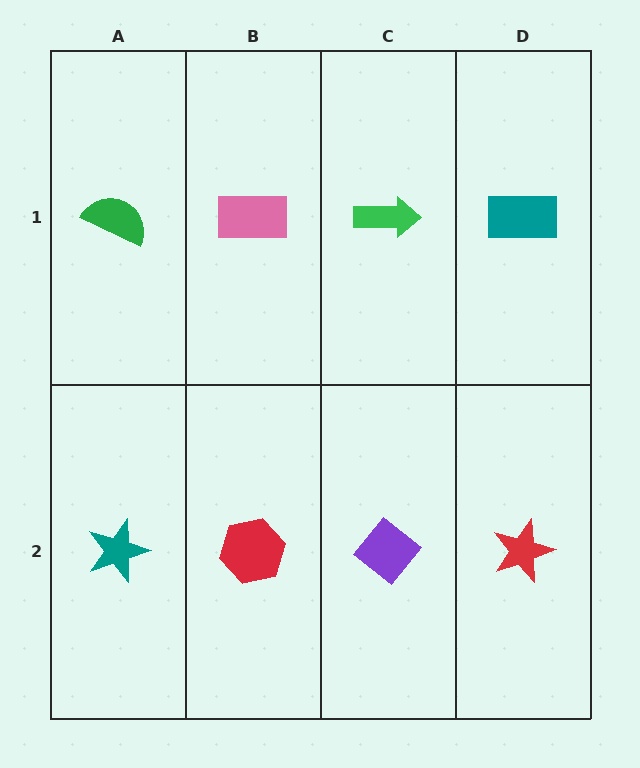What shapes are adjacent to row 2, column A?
A green semicircle (row 1, column A), a red hexagon (row 2, column B).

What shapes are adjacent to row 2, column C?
A green arrow (row 1, column C), a red hexagon (row 2, column B), a red star (row 2, column D).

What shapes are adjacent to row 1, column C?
A purple diamond (row 2, column C), a pink rectangle (row 1, column B), a teal rectangle (row 1, column D).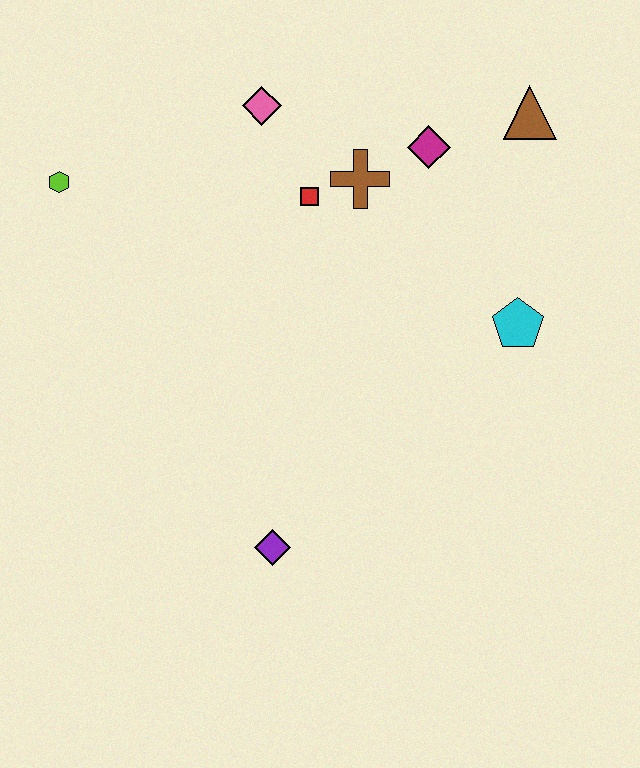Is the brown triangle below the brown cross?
No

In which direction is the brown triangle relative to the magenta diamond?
The brown triangle is to the right of the magenta diamond.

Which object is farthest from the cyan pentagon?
The lime hexagon is farthest from the cyan pentagon.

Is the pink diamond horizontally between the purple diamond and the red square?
No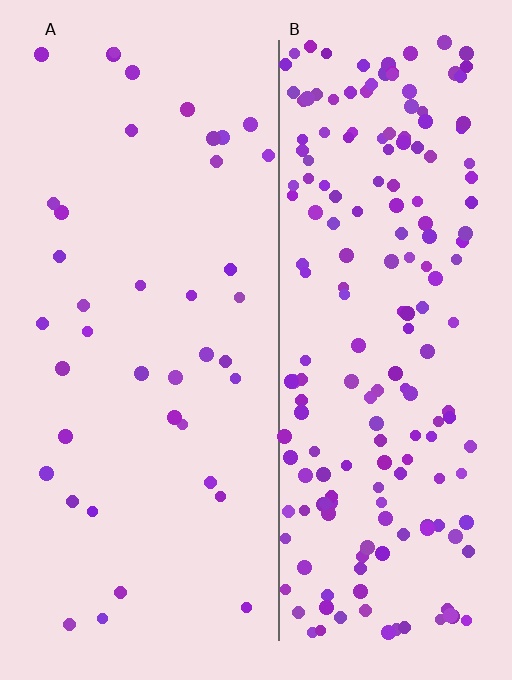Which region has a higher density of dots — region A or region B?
B (the right).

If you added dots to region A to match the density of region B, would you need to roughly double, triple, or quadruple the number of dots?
Approximately quadruple.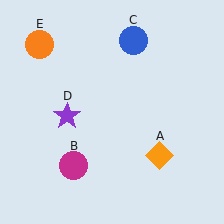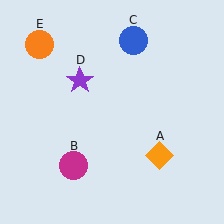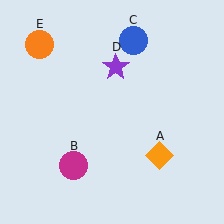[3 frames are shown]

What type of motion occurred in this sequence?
The purple star (object D) rotated clockwise around the center of the scene.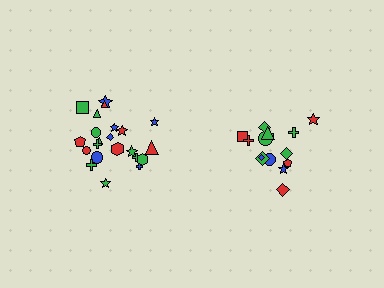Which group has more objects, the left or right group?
The left group.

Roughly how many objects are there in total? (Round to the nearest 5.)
Roughly 35 objects in total.